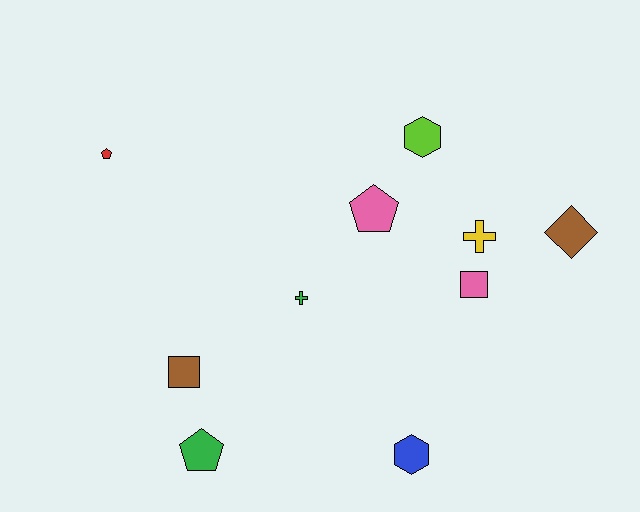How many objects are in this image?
There are 10 objects.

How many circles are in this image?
There are no circles.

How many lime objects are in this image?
There is 1 lime object.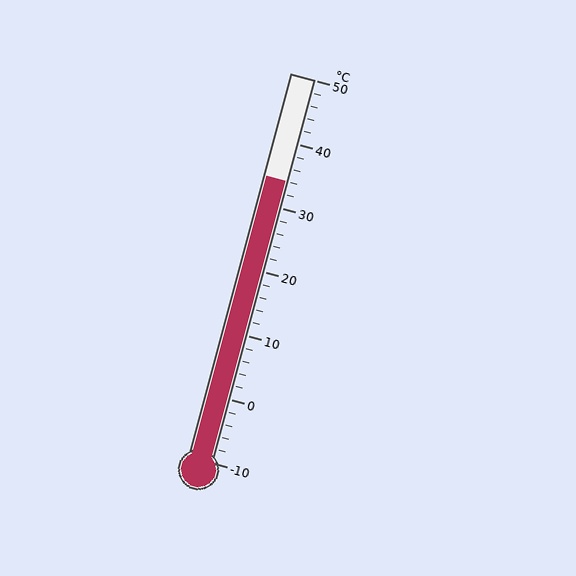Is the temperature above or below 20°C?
The temperature is above 20°C.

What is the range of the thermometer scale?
The thermometer scale ranges from -10°C to 50°C.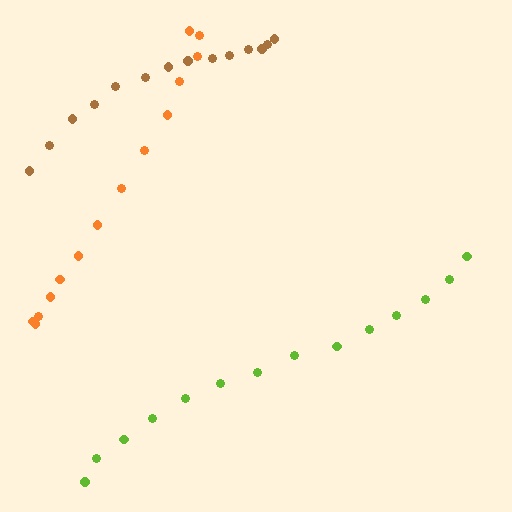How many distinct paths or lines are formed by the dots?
There are 3 distinct paths.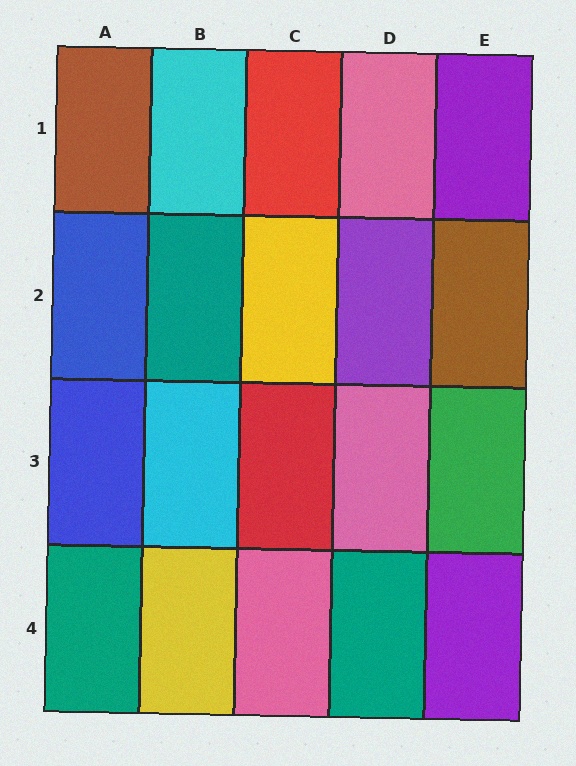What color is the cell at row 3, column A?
Blue.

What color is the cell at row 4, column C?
Pink.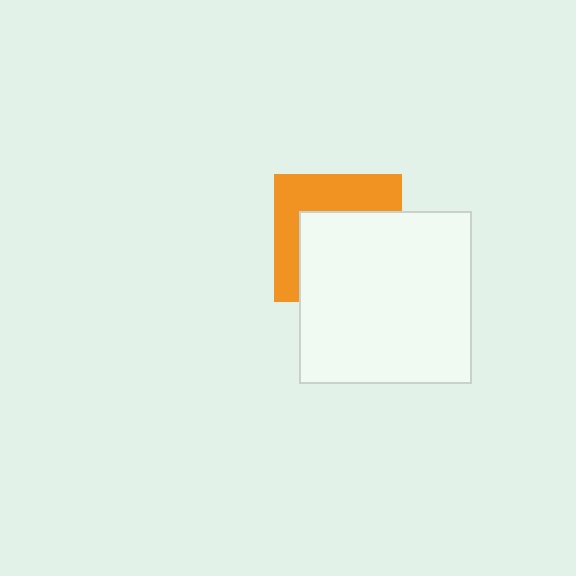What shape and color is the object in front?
The object in front is a white square.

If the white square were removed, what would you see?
You would see the complete orange square.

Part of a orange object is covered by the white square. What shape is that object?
It is a square.